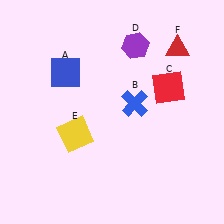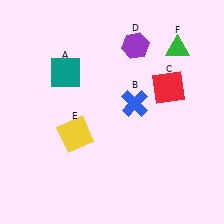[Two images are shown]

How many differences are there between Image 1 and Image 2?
There are 2 differences between the two images.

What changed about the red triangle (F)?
In Image 1, F is red. In Image 2, it changed to green.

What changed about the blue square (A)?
In Image 1, A is blue. In Image 2, it changed to teal.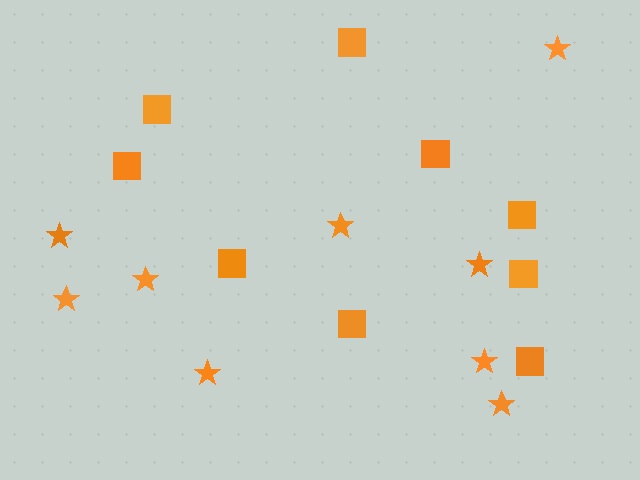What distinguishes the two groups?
There are 2 groups: one group of stars (9) and one group of squares (9).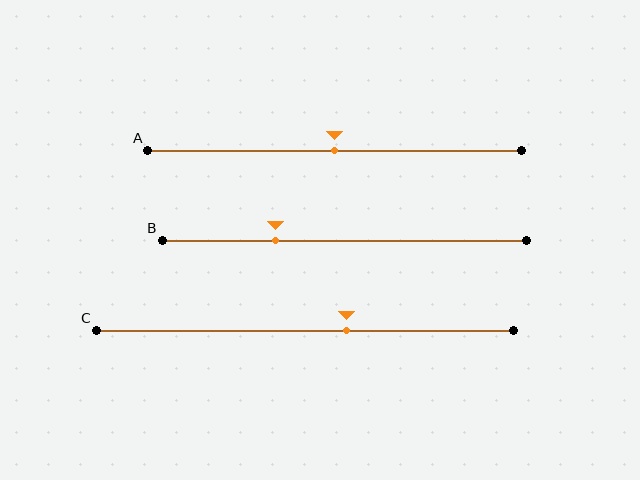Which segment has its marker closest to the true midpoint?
Segment A has its marker closest to the true midpoint.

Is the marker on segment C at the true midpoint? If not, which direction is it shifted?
No, the marker on segment C is shifted to the right by about 10% of the segment length.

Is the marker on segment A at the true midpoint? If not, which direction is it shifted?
Yes, the marker on segment A is at the true midpoint.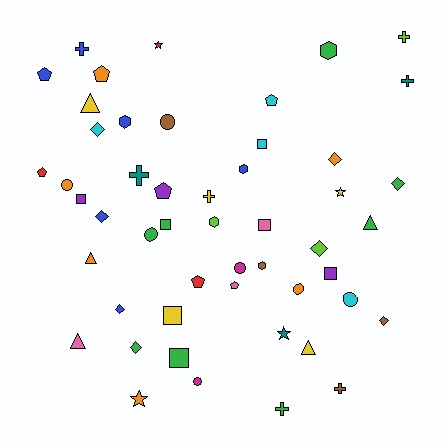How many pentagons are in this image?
There are 7 pentagons.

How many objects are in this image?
There are 50 objects.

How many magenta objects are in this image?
There are 2 magenta objects.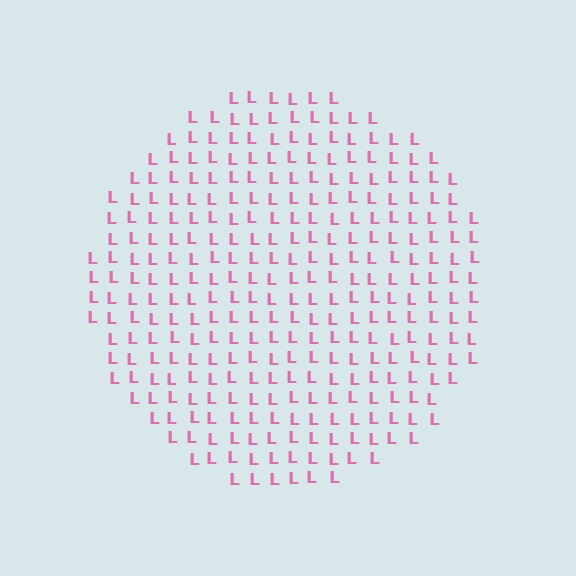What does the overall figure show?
The overall figure shows a circle.